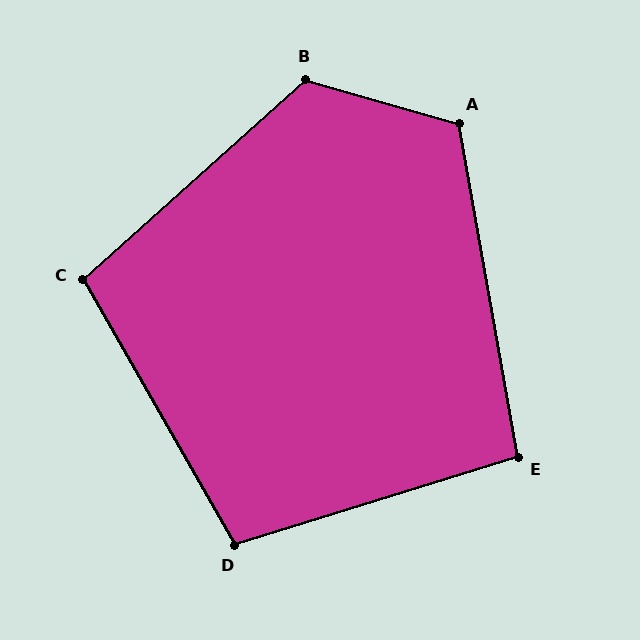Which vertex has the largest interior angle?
B, at approximately 122 degrees.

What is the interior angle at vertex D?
Approximately 103 degrees (obtuse).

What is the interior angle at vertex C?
Approximately 102 degrees (obtuse).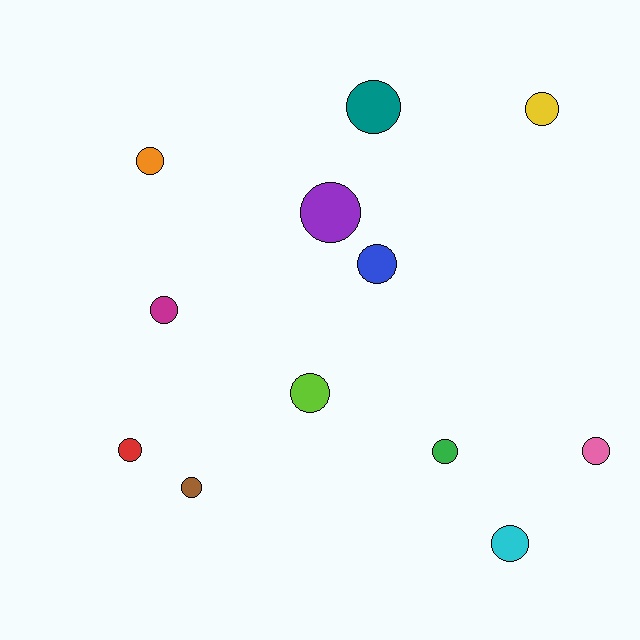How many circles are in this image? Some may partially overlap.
There are 12 circles.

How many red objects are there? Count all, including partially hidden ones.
There is 1 red object.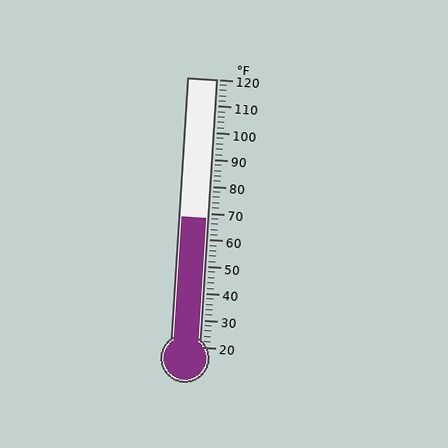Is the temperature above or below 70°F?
The temperature is below 70°F.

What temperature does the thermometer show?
The thermometer shows approximately 68°F.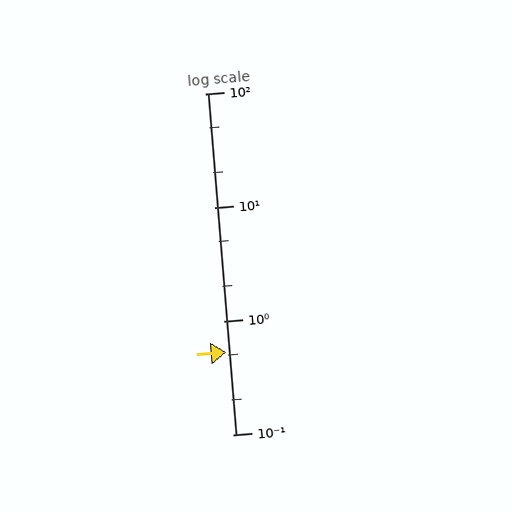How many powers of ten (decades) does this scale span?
The scale spans 3 decades, from 0.1 to 100.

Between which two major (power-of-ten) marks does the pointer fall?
The pointer is between 0.1 and 1.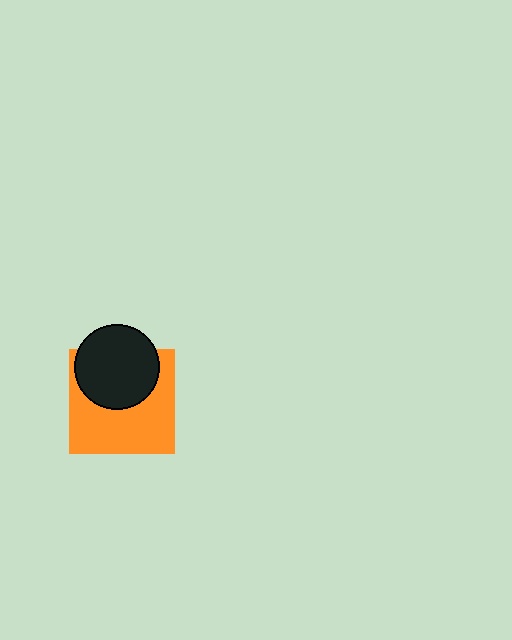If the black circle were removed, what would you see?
You would see the complete orange square.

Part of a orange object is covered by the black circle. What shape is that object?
It is a square.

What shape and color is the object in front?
The object in front is a black circle.